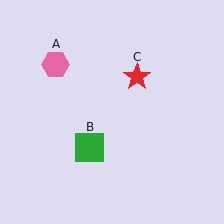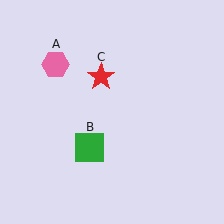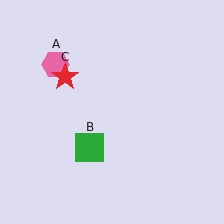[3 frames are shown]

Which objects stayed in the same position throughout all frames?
Pink hexagon (object A) and green square (object B) remained stationary.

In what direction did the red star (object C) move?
The red star (object C) moved left.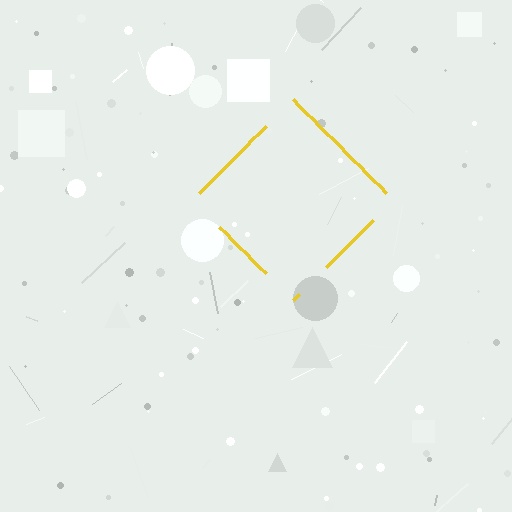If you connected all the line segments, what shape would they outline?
They would outline a diamond.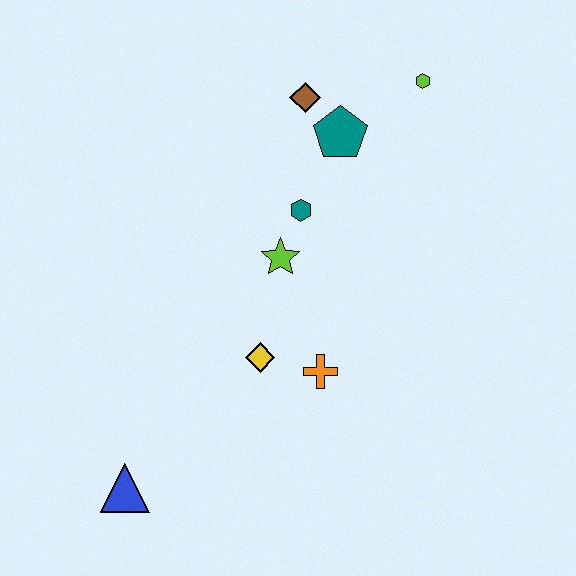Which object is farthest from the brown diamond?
The blue triangle is farthest from the brown diamond.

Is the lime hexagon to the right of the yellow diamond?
Yes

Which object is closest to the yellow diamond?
The orange cross is closest to the yellow diamond.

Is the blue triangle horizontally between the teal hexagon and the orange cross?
No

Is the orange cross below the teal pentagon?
Yes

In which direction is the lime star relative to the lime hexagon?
The lime star is below the lime hexagon.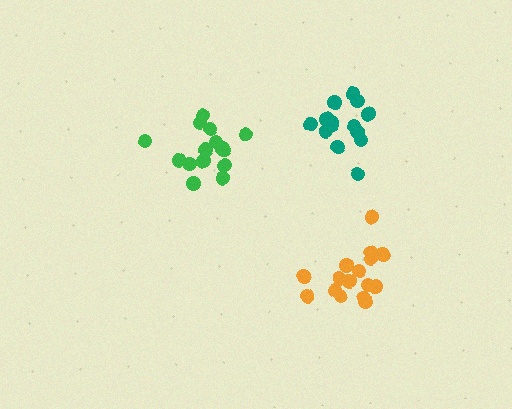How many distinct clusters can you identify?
There are 3 distinct clusters.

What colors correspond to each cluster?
The clusters are colored: green, teal, orange.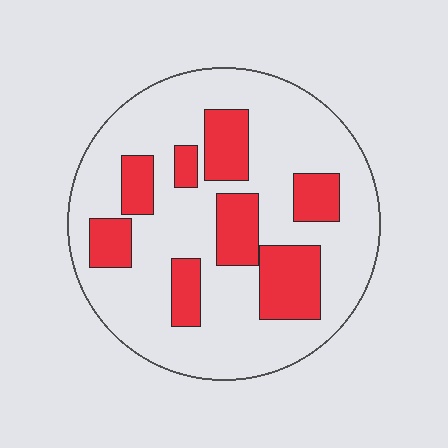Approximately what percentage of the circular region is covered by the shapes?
Approximately 25%.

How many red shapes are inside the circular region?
8.